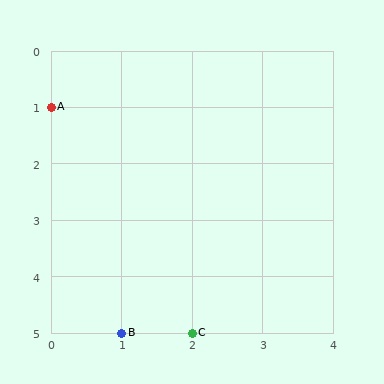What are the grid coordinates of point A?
Point A is at grid coordinates (0, 1).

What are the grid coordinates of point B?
Point B is at grid coordinates (1, 5).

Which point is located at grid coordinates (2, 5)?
Point C is at (2, 5).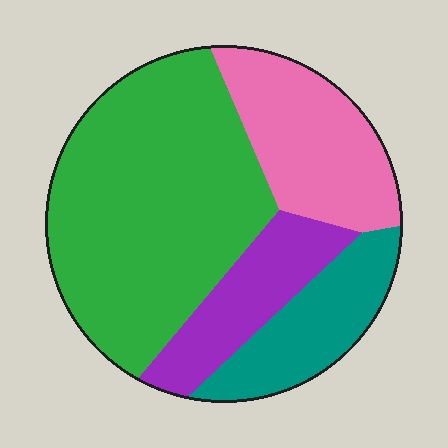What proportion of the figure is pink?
Pink covers around 20% of the figure.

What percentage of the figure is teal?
Teal takes up about one sixth (1/6) of the figure.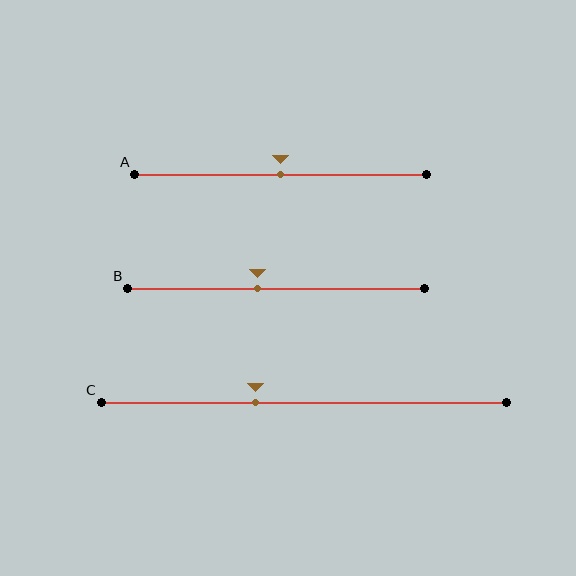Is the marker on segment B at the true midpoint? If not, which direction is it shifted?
No, the marker on segment B is shifted to the left by about 6% of the segment length.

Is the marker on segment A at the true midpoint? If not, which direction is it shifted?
Yes, the marker on segment A is at the true midpoint.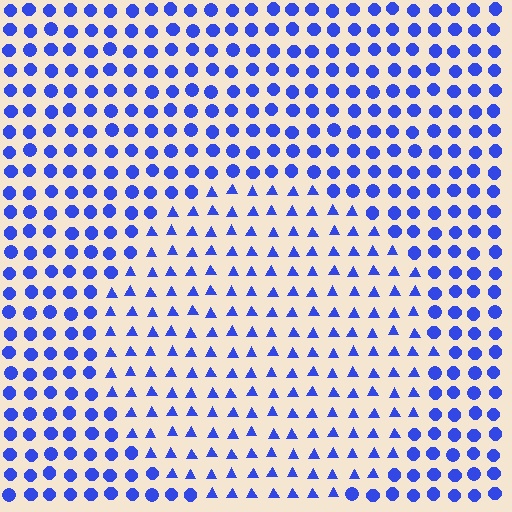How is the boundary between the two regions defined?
The boundary is defined by a change in element shape: triangles inside vs. circles outside. All elements share the same color and spacing.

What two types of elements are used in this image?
The image uses triangles inside the circle region and circles outside it.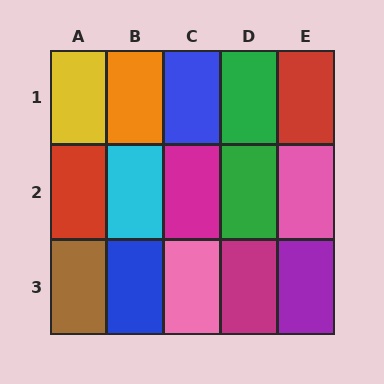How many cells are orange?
1 cell is orange.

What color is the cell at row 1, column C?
Blue.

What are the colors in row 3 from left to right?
Brown, blue, pink, magenta, purple.